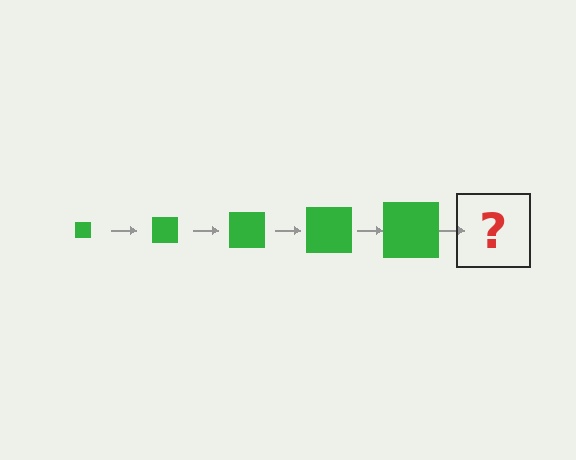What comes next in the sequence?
The next element should be a green square, larger than the previous one.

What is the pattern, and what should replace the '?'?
The pattern is that the square gets progressively larger each step. The '?' should be a green square, larger than the previous one.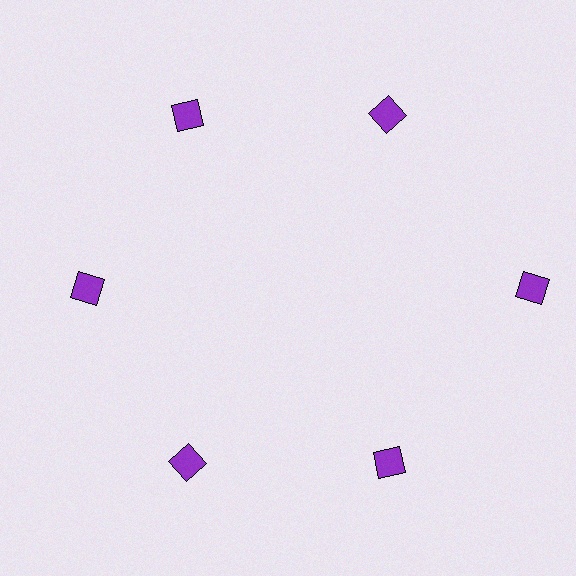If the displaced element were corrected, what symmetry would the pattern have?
It would have 6-fold rotational symmetry — the pattern would map onto itself every 60 degrees.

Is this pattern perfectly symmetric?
No. The 6 purple squares are arranged in a ring, but one element near the 3 o'clock position is pushed outward from the center, breaking the 6-fold rotational symmetry.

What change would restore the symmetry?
The symmetry would be restored by moving it inward, back onto the ring so that all 6 squares sit at equal angles and equal distance from the center.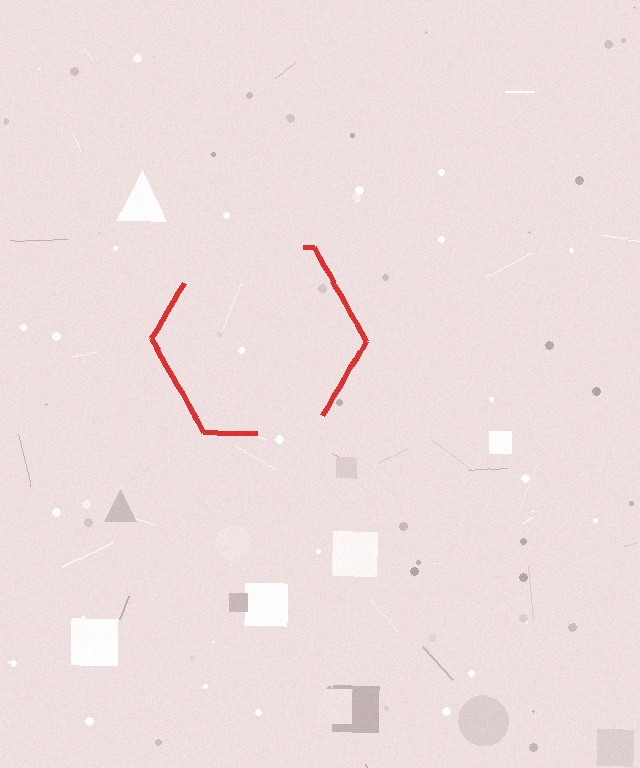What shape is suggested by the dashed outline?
The dashed outline suggests a hexagon.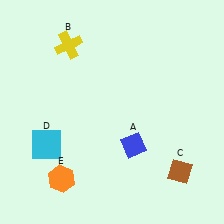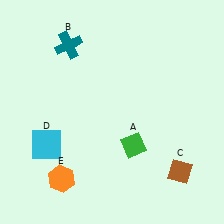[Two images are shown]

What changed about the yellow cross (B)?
In Image 1, B is yellow. In Image 2, it changed to teal.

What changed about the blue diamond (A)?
In Image 1, A is blue. In Image 2, it changed to green.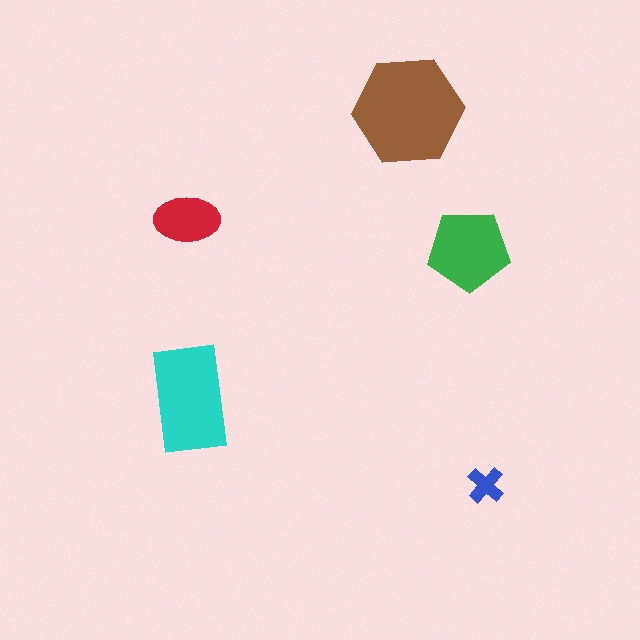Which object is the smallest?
The blue cross.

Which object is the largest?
The brown hexagon.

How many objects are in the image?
There are 5 objects in the image.